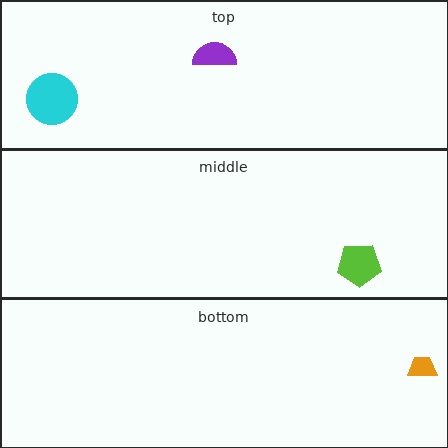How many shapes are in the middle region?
1.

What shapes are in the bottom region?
The orange trapezoid.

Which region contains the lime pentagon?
The middle region.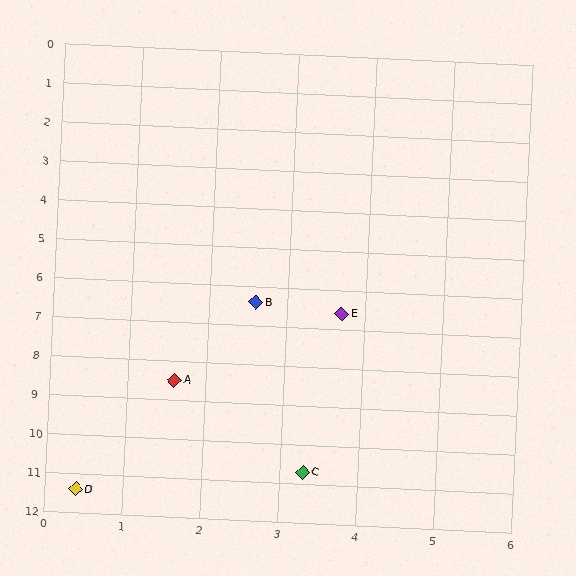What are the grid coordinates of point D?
Point D is at approximately (0.4, 11.4).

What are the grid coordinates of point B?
Point B is at approximately (2.6, 6.4).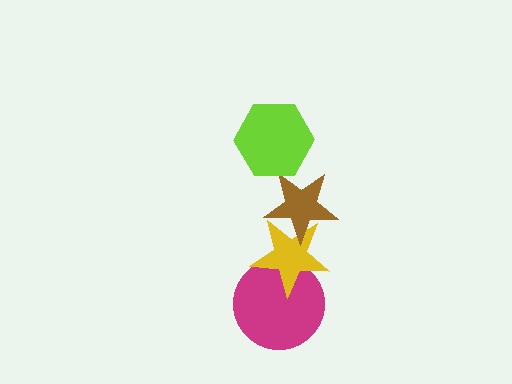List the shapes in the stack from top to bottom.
From top to bottom: the lime hexagon, the brown star, the yellow star, the magenta circle.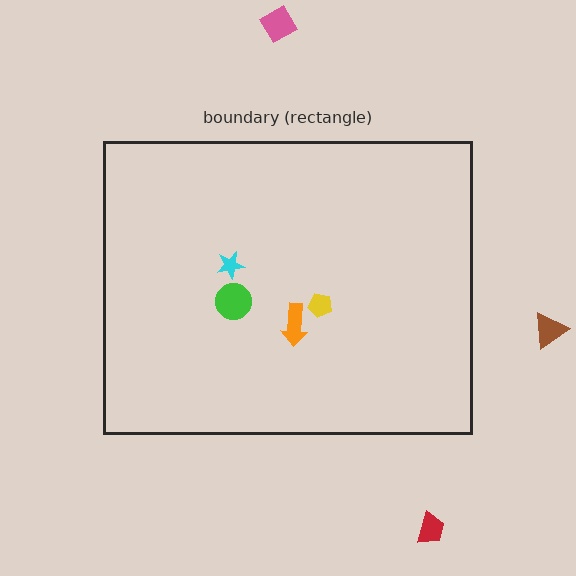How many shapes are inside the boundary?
4 inside, 3 outside.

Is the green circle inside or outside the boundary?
Inside.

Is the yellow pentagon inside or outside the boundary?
Inside.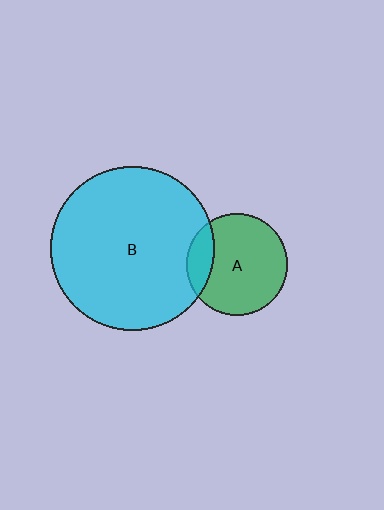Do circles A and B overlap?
Yes.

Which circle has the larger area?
Circle B (cyan).